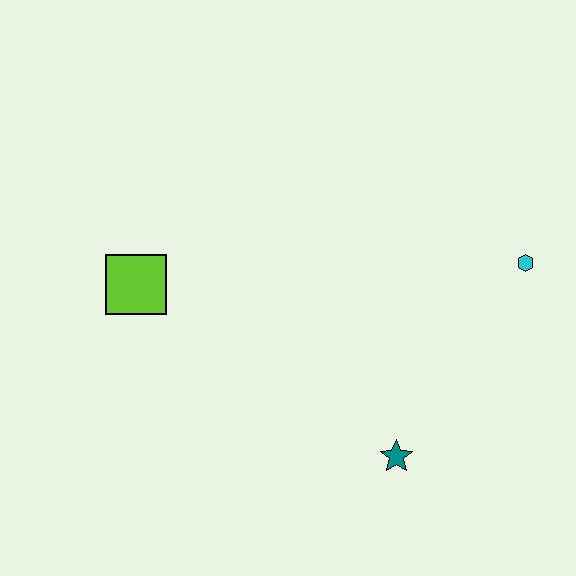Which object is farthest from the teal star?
The lime square is farthest from the teal star.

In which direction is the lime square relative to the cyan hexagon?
The lime square is to the left of the cyan hexagon.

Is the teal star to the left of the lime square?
No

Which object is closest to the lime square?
The teal star is closest to the lime square.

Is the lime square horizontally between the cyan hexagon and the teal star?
No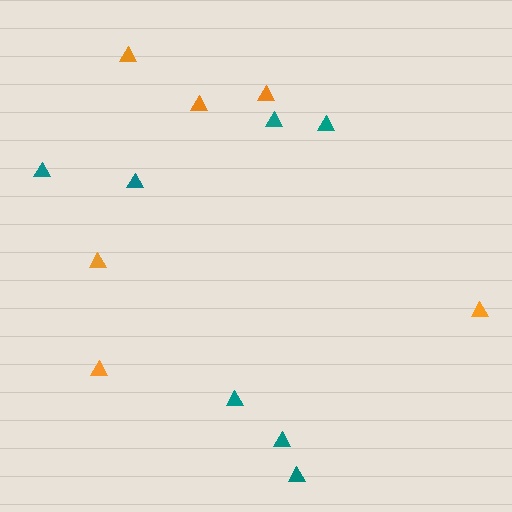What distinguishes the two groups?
There are 2 groups: one group of teal triangles (7) and one group of orange triangles (6).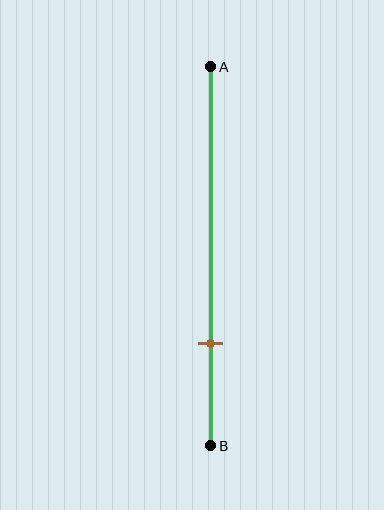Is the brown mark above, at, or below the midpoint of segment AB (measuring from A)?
The brown mark is below the midpoint of segment AB.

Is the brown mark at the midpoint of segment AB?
No, the mark is at about 75% from A, not at the 50% midpoint.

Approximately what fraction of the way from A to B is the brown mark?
The brown mark is approximately 75% of the way from A to B.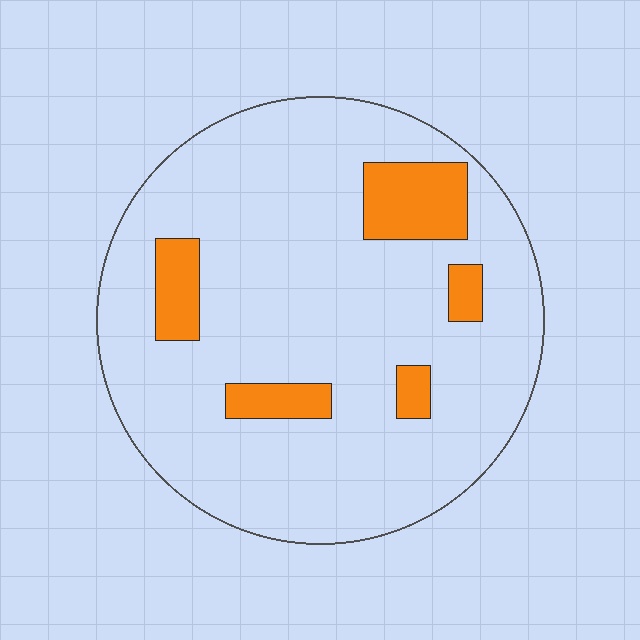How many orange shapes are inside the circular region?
5.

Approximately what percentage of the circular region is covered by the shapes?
Approximately 15%.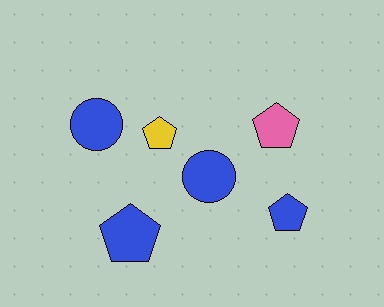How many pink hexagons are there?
There are no pink hexagons.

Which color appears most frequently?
Blue, with 4 objects.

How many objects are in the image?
There are 6 objects.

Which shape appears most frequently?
Pentagon, with 4 objects.